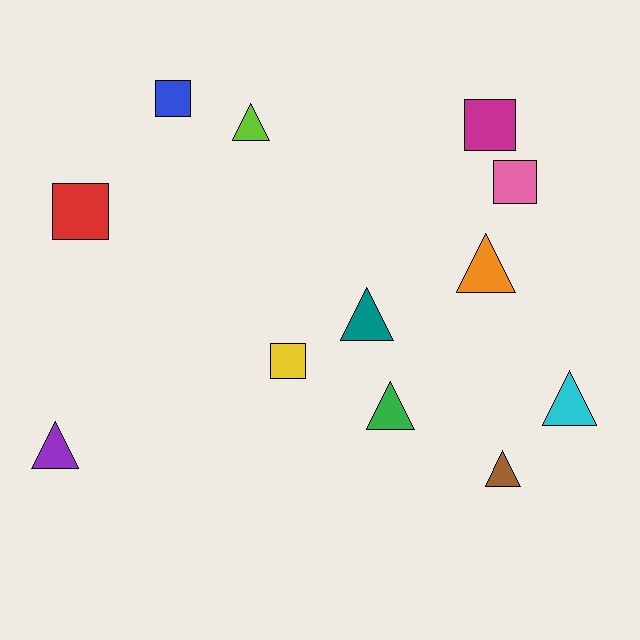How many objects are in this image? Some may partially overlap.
There are 12 objects.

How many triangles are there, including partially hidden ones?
There are 7 triangles.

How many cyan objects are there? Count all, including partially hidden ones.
There is 1 cyan object.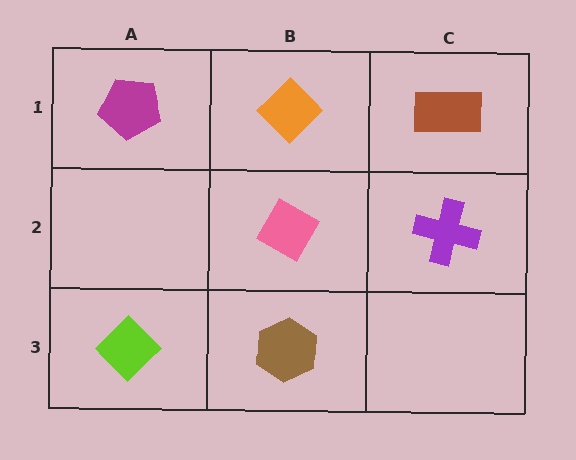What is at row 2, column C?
A purple cross.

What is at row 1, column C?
A brown rectangle.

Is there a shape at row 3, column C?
No, that cell is empty.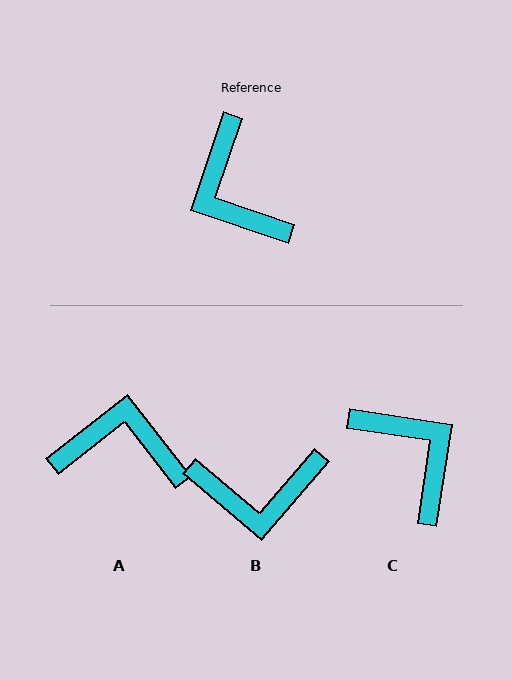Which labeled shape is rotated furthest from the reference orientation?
C, about 170 degrees away.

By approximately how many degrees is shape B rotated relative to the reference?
Approximately 68 degrees counter-clockwise.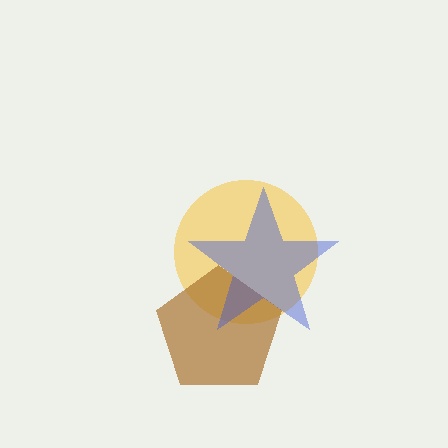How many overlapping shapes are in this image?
There are 3 overlapping shapes in the image.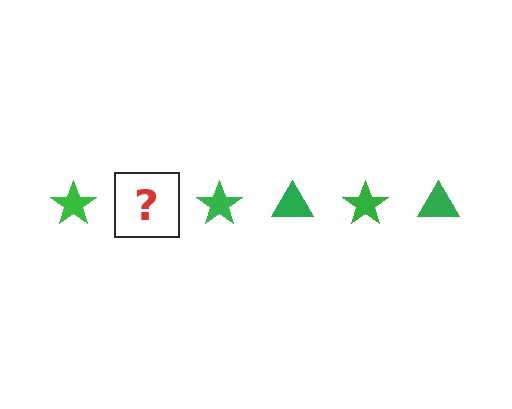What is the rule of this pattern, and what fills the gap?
The rule is that the pattern cycles through star, triangle shapes in green. The gap should be filled with a green triangle.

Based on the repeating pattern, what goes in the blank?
The blank should be a green triangle.